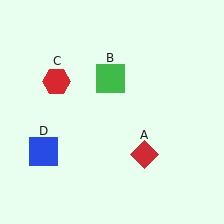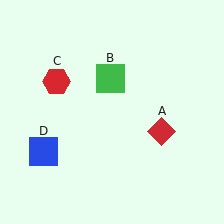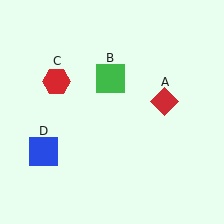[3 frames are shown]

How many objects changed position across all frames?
1 object changed position: red diamond (object A).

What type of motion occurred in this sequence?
The red diamond (object A) rotated counterclockwise around the center of the scene.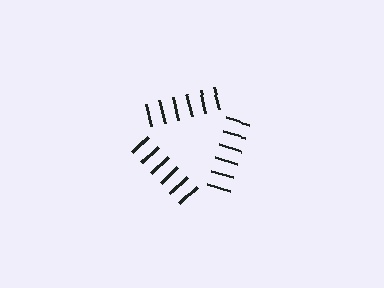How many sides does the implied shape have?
3 sides — the line-ends trace a triangle.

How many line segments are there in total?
18 — 6 along each of the 3 edges.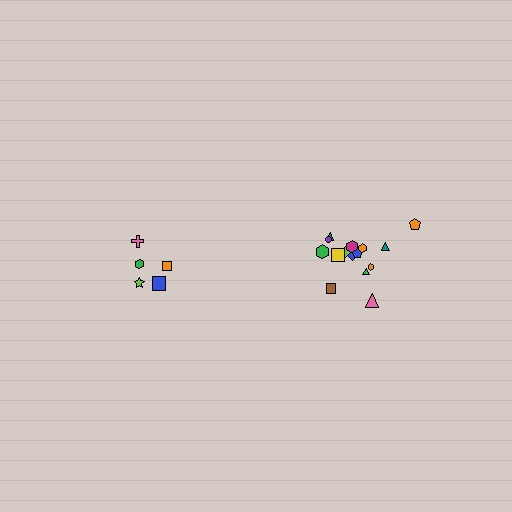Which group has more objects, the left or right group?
The right group.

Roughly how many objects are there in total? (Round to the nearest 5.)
Roughly 20 objects in total.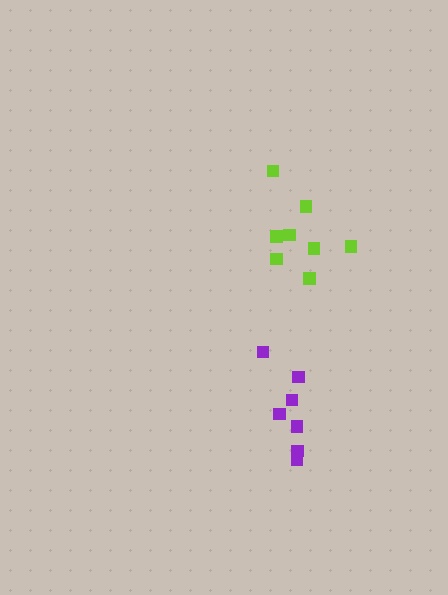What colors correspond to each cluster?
The clusters are colored: lime, purple.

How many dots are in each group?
Group 1: 8 dots, Group 2: 7 dots (15 total).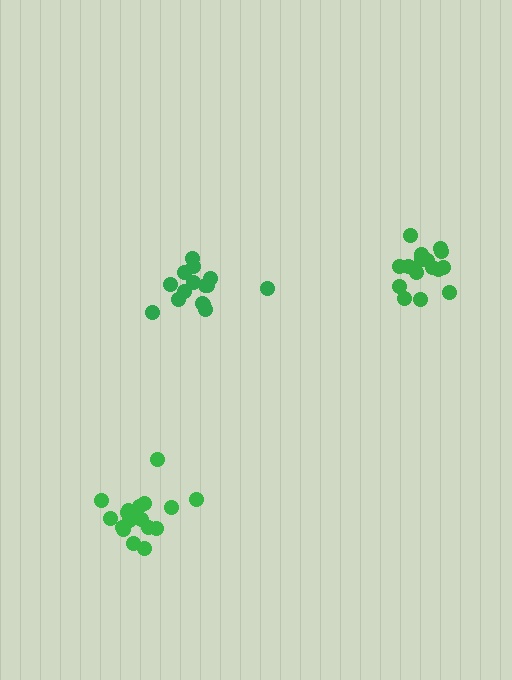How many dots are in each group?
Group 1: 18 dots, Group 2: 15 dots, Group 3: 16 dots (49 total).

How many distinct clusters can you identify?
There are 3 distinct clusters.